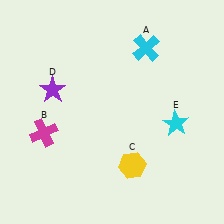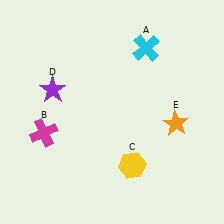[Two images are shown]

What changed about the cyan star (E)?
In Image 1, E is cyan. In Image 2, it changed to orange.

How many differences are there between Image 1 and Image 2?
There is 1 difference between the two images.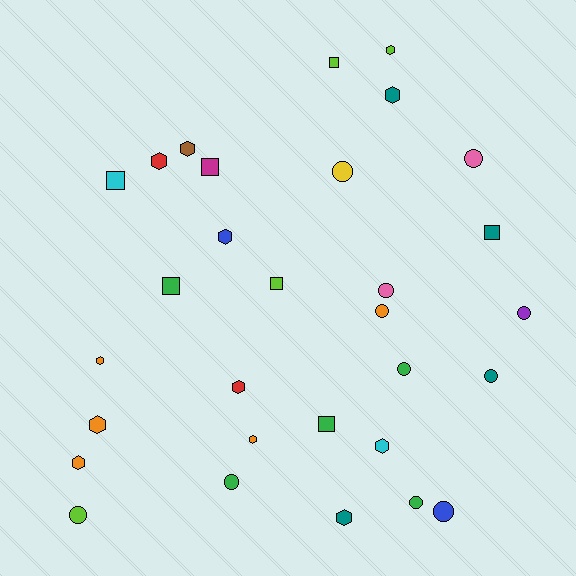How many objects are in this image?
There are 30 objects.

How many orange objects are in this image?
There are 5 orange objects.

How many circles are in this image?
There are 11 circles.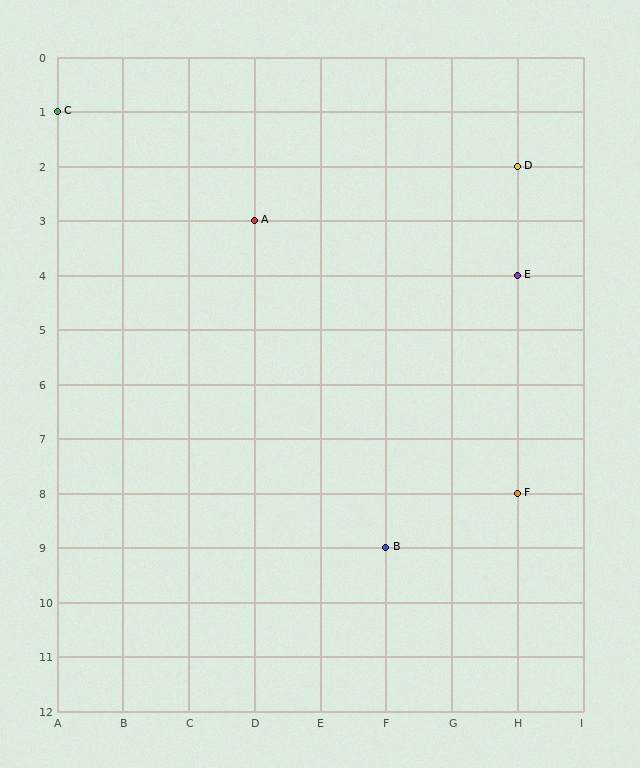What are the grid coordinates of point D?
Point D is at grid coordinates (H, 2).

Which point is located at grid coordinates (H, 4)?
Point E is at (H, 4).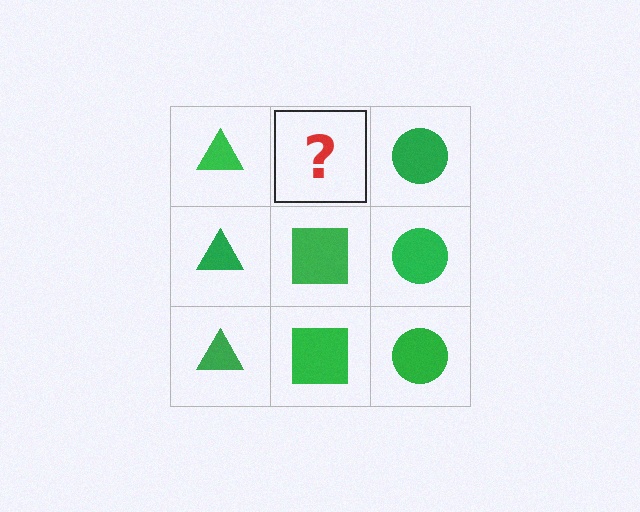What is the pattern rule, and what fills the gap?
The rule is that each column has a consistent shape. The gap should be filled with a green square.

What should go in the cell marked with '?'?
The missing cell should contain a green square.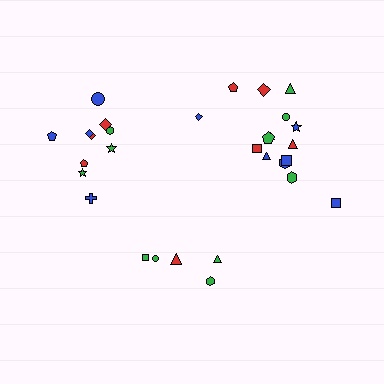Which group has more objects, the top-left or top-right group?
The top-right group.